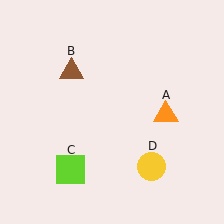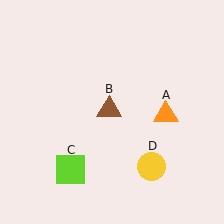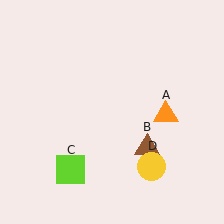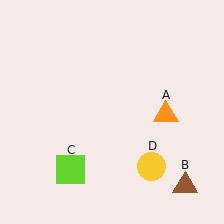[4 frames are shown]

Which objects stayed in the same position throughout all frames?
Orange triangle (object A) and lime square (object C) and yellow circle (object D) remained stationary.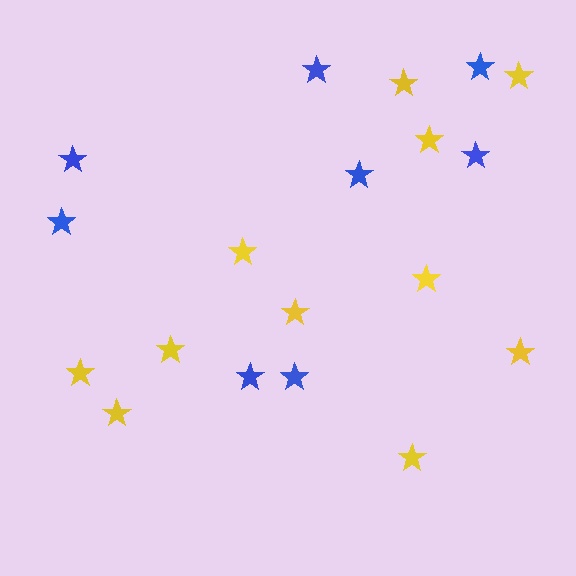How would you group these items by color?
There are 2 groups: one group of blue stars (8) and one group of yellow stars (11).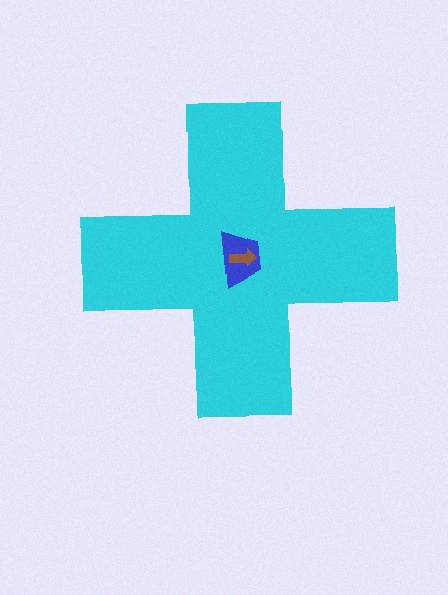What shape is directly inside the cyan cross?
The blue trapezoid.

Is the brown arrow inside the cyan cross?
Yes.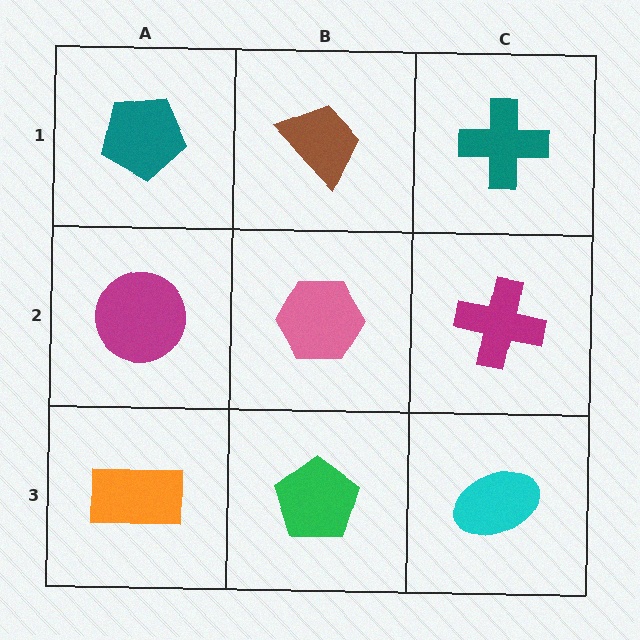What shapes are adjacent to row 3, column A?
A magenta circle (row 2, column A), a green pentagon (row 3, column B).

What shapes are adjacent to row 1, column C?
A magenta cross (row 2, column C), a brown trapezoid (row 1, column B).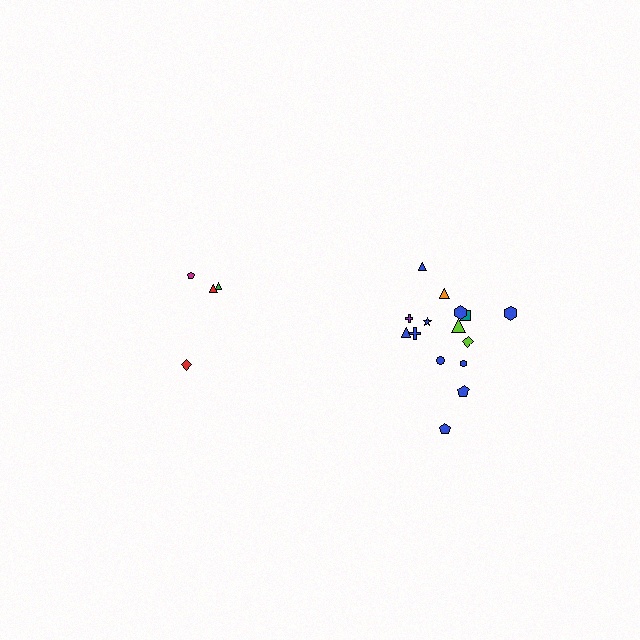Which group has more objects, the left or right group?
The right group.